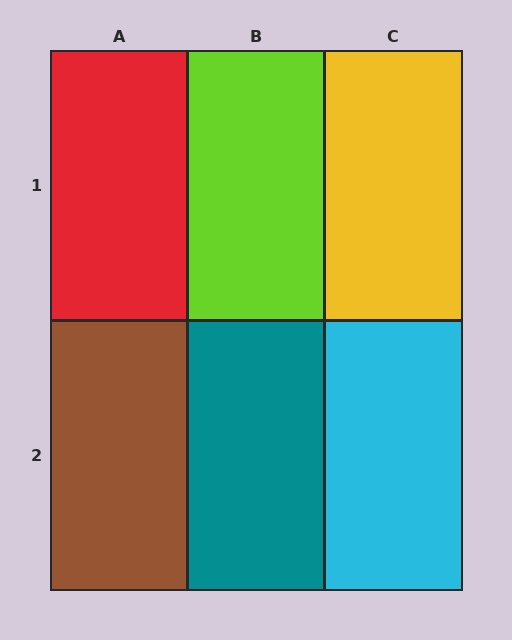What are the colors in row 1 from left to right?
Red, lime, yellow.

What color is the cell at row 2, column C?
Cyan.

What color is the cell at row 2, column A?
Brown.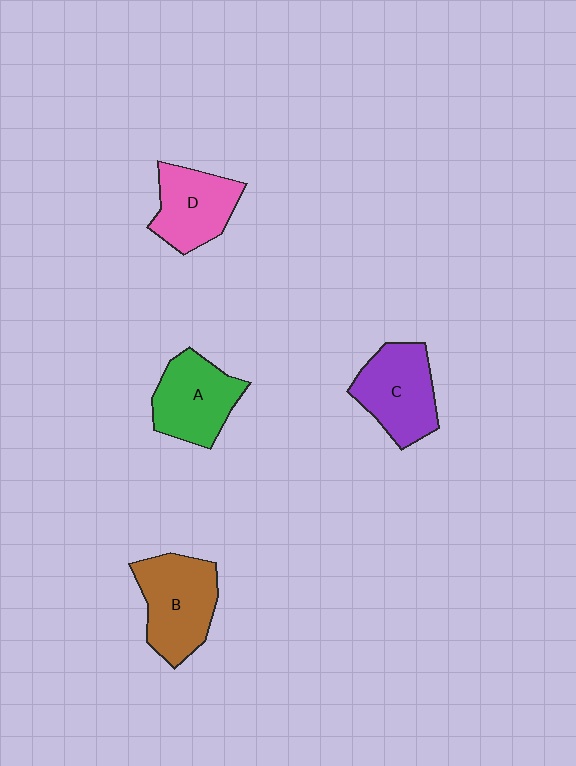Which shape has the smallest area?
Shape D (pink).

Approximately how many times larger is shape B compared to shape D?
Approximately 1.2 times.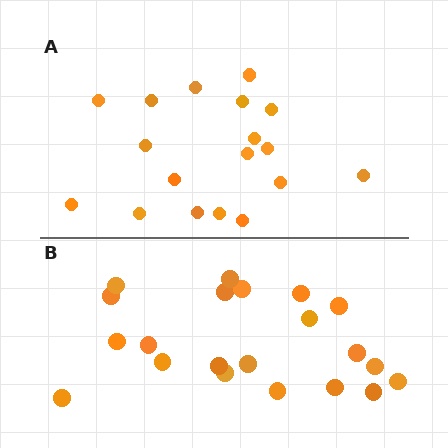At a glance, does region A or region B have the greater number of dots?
Region B (the bottom region) has more dots.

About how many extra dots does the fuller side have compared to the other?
Region B has just a few more — roughly 2 or 3 more dots than region A.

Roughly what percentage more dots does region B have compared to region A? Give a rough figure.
About 15% more.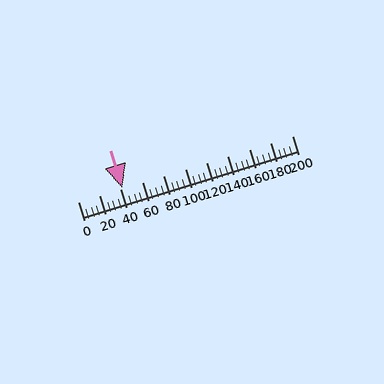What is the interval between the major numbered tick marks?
The major tick marks are spaced 20 units apart.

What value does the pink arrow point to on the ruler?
The pink arrow points to approximately 42.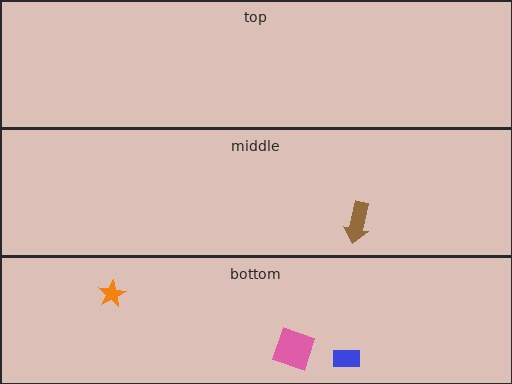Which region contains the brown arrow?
The middle region.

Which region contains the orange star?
The bottom region.